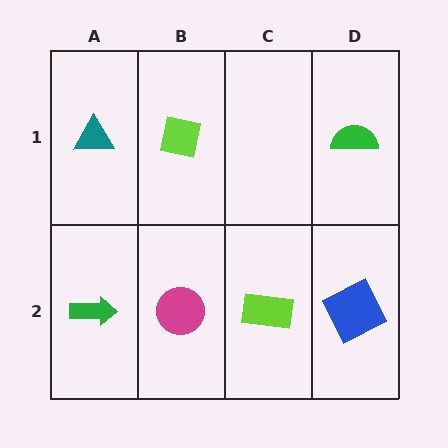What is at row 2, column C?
A lime rectangle.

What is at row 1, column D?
A green semicircle.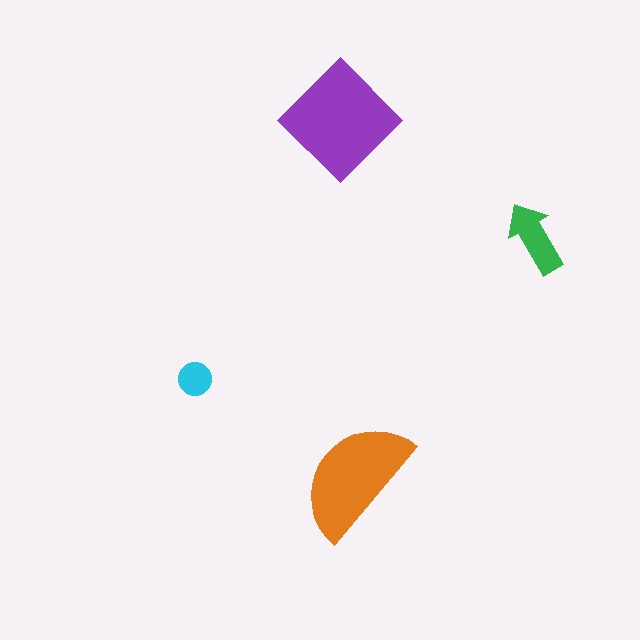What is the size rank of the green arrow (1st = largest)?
3rd.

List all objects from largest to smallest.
The purple diamond, the orange semicircle, the green arrow, the cyan circle.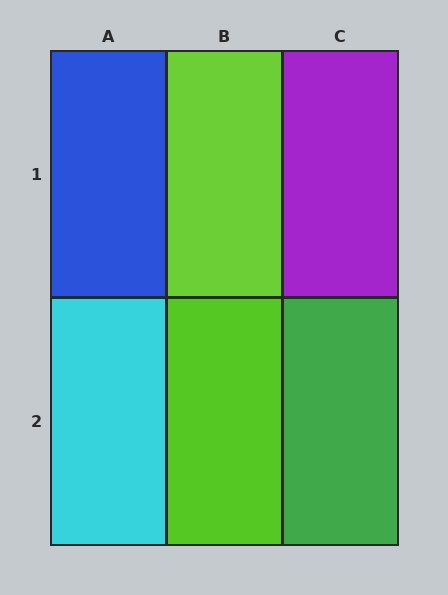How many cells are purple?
1 cell is purple.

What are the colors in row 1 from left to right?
Blue, lime, purple.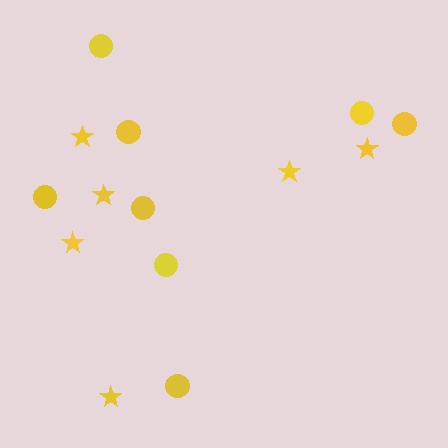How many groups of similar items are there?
There are 2 groups: one group of circles (8) and one group of stars (6).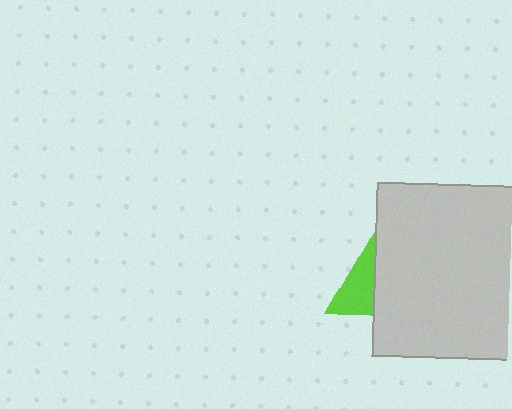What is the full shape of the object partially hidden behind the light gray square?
The partially hidden object is a lime triangle.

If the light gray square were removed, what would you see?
You would see the complete lime triangle.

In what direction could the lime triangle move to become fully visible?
The lime triangle could move left. That would shift it out from behind the light gray square entirely.